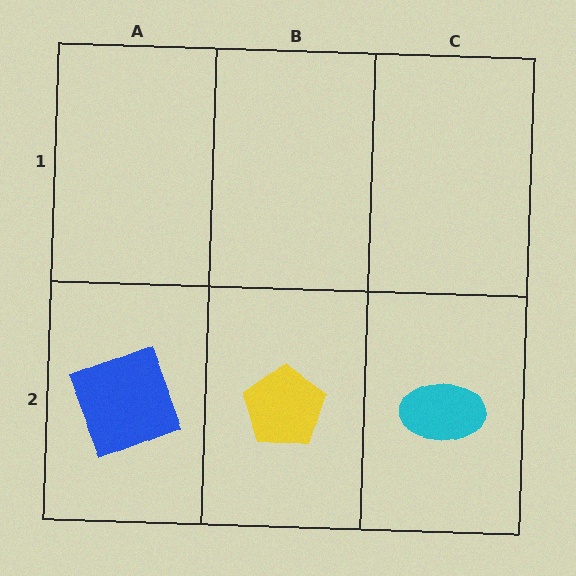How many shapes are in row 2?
3 shapes.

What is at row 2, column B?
A yellow pentagon.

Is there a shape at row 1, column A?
No, that cell is empty.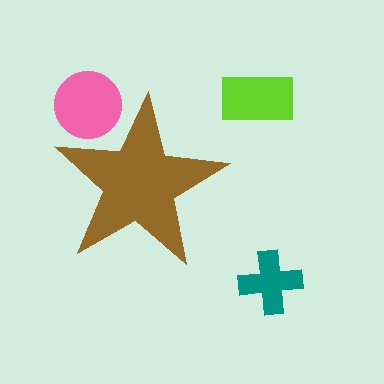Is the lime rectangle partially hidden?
No, the lime rectangle is fully visible.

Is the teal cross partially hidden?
No, the teal cross is fully visible.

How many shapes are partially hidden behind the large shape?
1 shape is partially hidden.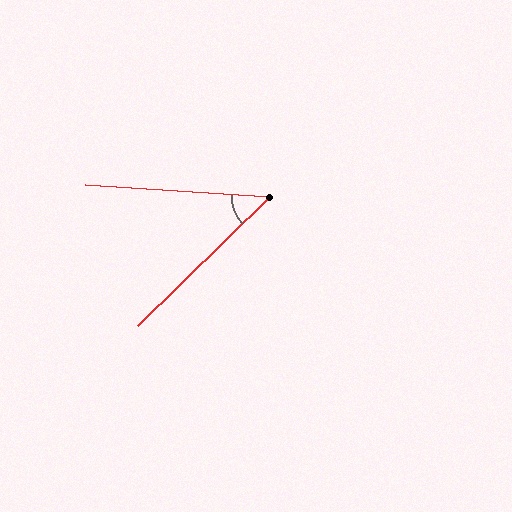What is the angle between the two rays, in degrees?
Approximately 48 degrees.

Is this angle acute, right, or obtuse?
It is acute.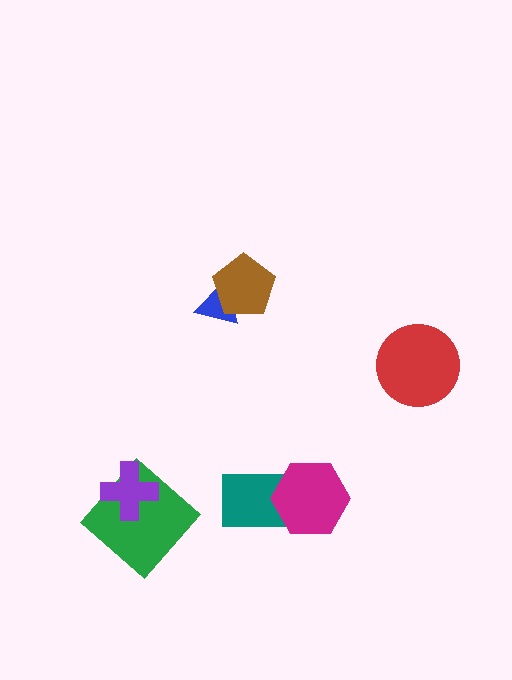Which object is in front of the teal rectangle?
The magenta hexagon is in front of the teal rectangle.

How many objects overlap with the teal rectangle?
1 object overlaps with the teal rectangle.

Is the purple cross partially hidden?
No, no other shape covers it.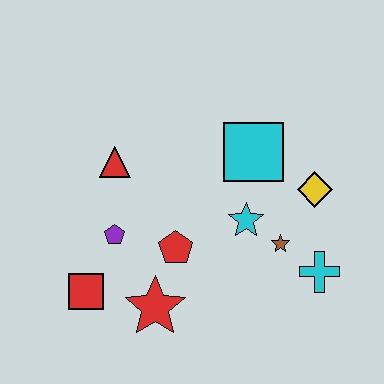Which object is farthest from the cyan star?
The red square is farthest from the cyan star.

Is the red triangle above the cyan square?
No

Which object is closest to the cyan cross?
The brown star is closest to the cyan cross.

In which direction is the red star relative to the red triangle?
The red star is below the red triangle.